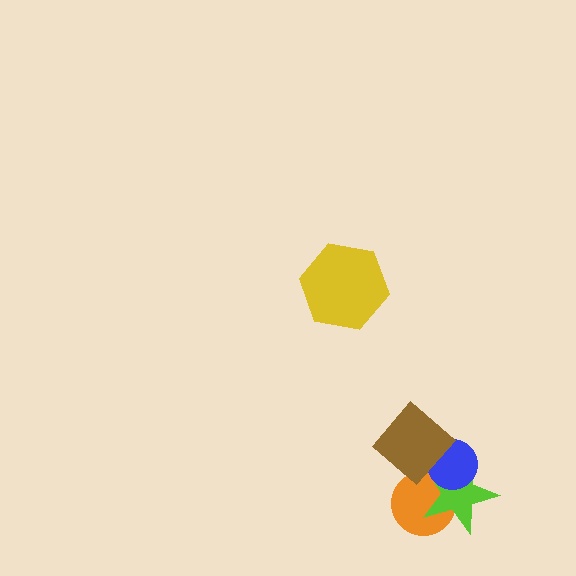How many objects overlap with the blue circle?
3 objects overlap with the blue circle.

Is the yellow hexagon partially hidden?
No, no other shape covers it.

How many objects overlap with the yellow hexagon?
0 objects overlap with the yellow hexagon.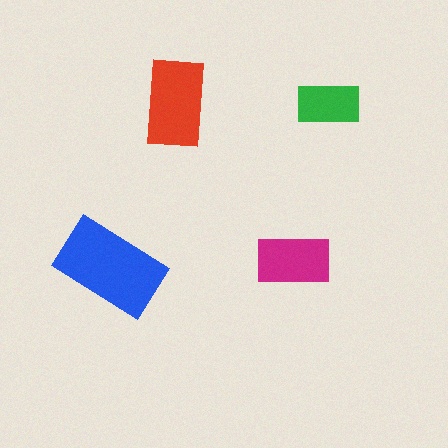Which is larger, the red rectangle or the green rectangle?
The red one.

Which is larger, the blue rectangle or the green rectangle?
The blue one.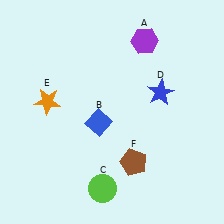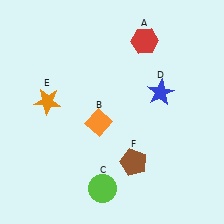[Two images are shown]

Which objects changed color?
A changed from purple to red. B changed from blue to orange.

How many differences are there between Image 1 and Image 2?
There are 2 differences between the two images.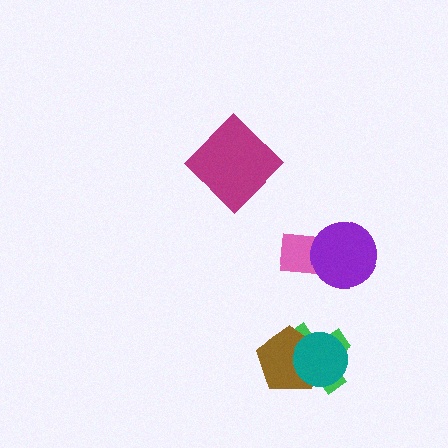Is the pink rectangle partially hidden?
Yes, it is partially covered by another shape.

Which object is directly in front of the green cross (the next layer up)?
The brown pentagon is directly in front of the green cross.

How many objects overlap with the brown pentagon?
2 objects overlap with the brown pentagon.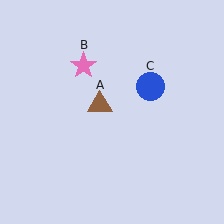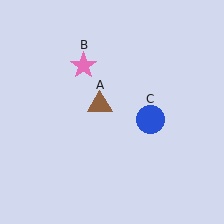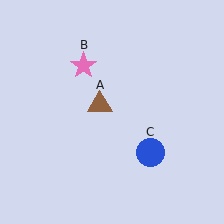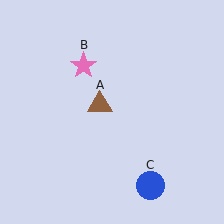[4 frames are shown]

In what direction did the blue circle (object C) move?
The blue circle (object C) moved down.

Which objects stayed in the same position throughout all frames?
Brown triangle (object A) and pink star (object B) remained stationary.